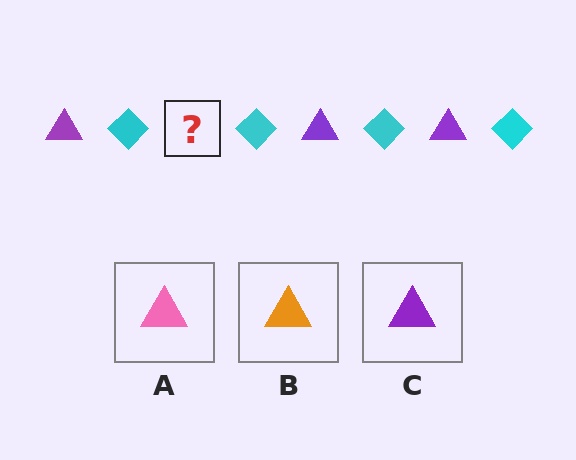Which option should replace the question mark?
Option C.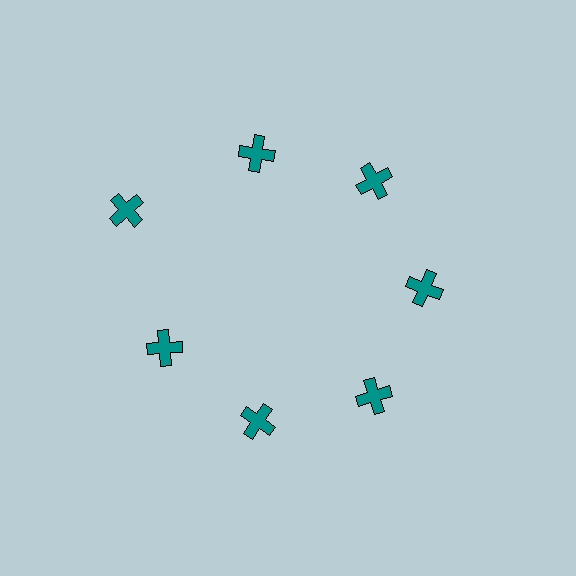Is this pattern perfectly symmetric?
No. The 7 teal crosses are arranged in a ring, but one element near the 10 o'clock position is pushed outward from the center, breaking the 7-fold rotational symmetry.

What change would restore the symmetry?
The symmetry would be restored by moving it inward, back onto the ring so that all 7 crosses sit at equal angles and equal distance from the center.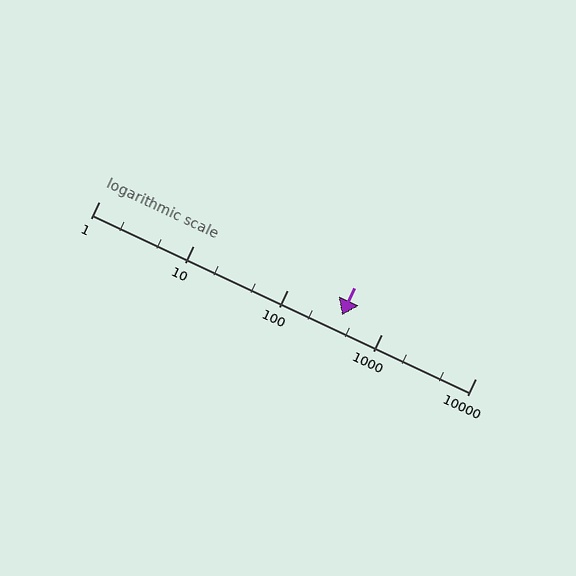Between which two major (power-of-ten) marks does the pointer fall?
The pointer is between 100 and 1000.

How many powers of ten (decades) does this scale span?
The scale spans 4 decades, from 1 to 10000.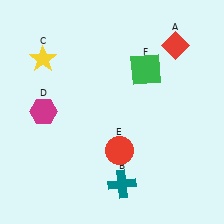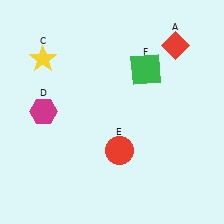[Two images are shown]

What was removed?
The teal cross (B) was removed in Image 2.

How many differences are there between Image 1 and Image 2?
There is 1 difference between the two images.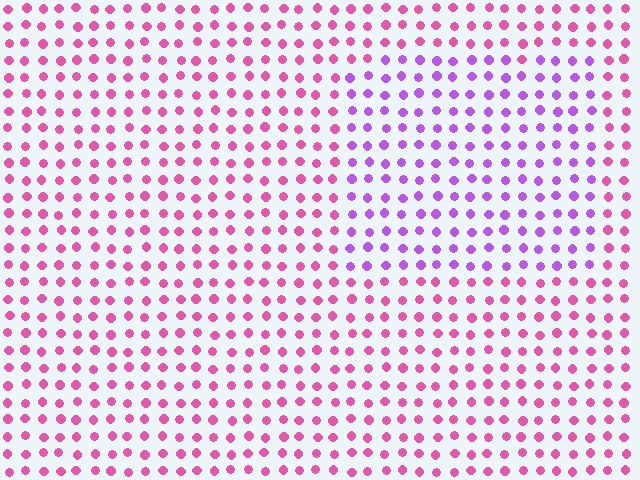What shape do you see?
I see a rectangle.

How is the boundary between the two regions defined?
The boundary is defined purely by a slight shift in hue (about 42 degrees). Spacing, size, and orientation are identical on both sides.